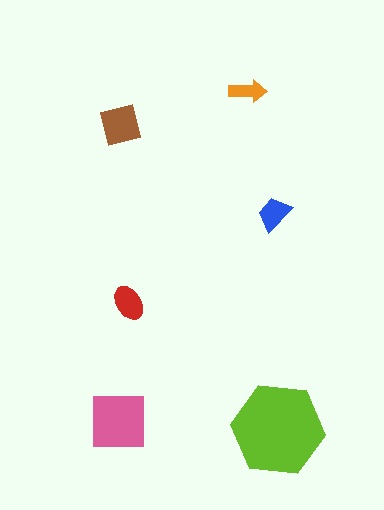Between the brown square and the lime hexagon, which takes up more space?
The lime hexagon.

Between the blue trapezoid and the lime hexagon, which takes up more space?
The lime hexagon.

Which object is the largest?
The lime hexagon.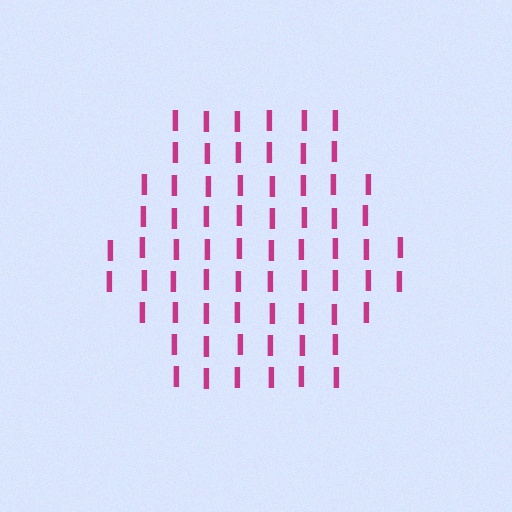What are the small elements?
The small elements are letter I's.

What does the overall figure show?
The overall figure shows a hexagon.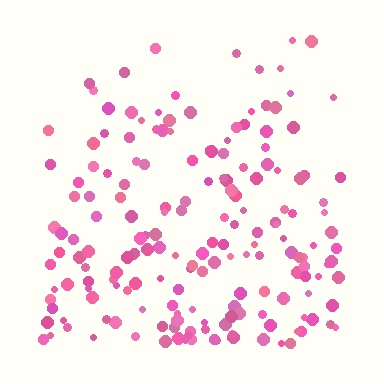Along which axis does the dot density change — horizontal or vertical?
Vertical.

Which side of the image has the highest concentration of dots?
The bottom.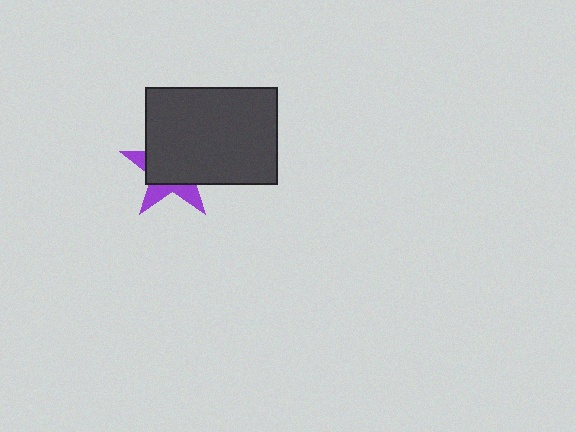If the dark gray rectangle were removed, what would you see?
You would see the complete purple star.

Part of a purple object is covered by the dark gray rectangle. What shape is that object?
It is a star.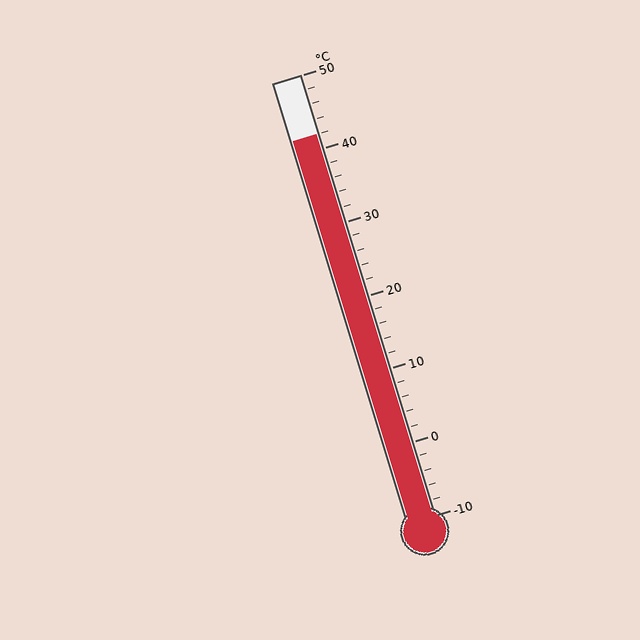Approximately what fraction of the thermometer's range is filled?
The thermometer is filled to approximately 85% of its range.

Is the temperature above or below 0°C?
The temperature is above 0°C.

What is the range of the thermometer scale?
The thermometer scale ranges from -10°C to 50°C.